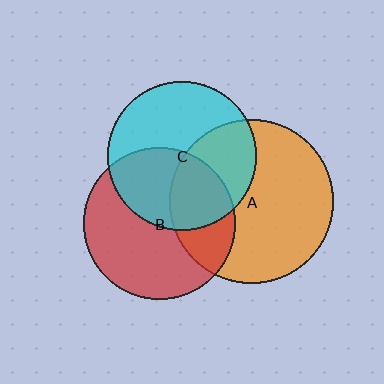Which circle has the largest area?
Circle A (orange).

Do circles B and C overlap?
Yes.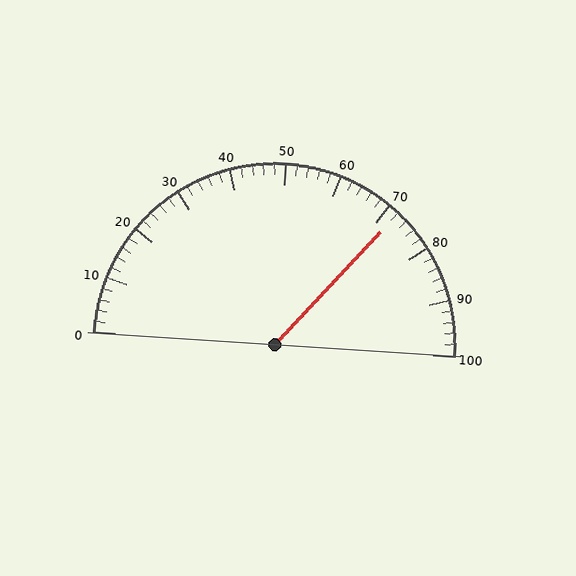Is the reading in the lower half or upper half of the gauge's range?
The reading is in the upper half of the range (0 to 100).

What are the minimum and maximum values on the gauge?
The gauge ranges from 0 to 100.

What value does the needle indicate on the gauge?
The needle indicates approximately 72.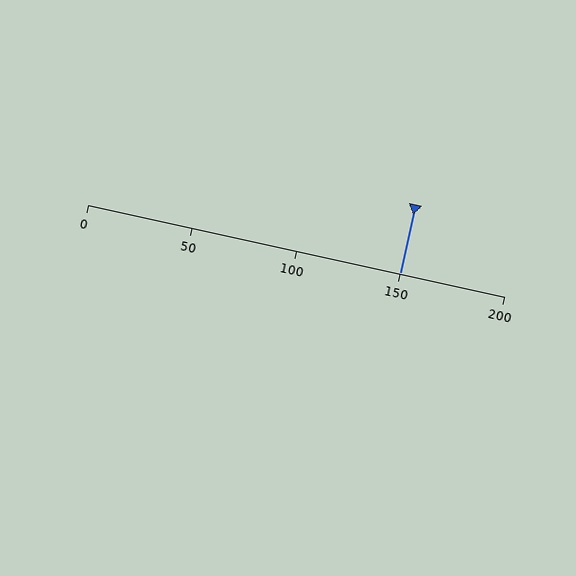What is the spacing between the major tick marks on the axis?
The major ticks are spaced 50 apart.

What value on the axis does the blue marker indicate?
The marker indicates approximately 150.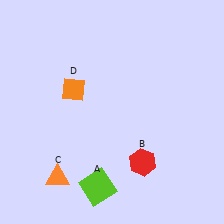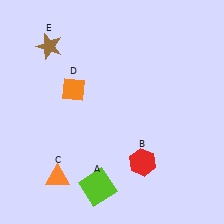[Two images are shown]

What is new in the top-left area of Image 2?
A brown star (E) was added in the top-left area of Image 2.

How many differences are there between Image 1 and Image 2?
There is 1 difference between the two images.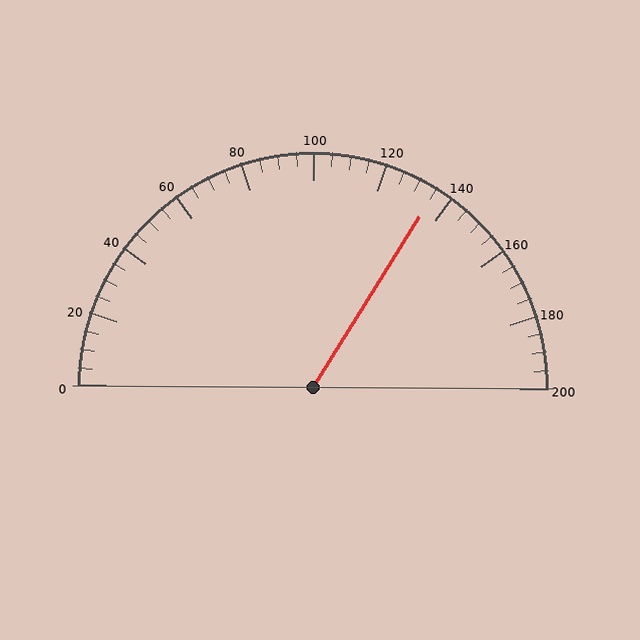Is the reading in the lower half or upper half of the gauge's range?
The reading is in the upper half of the range (0 to 200).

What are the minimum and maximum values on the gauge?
The gauge ranges from 0 to 200.